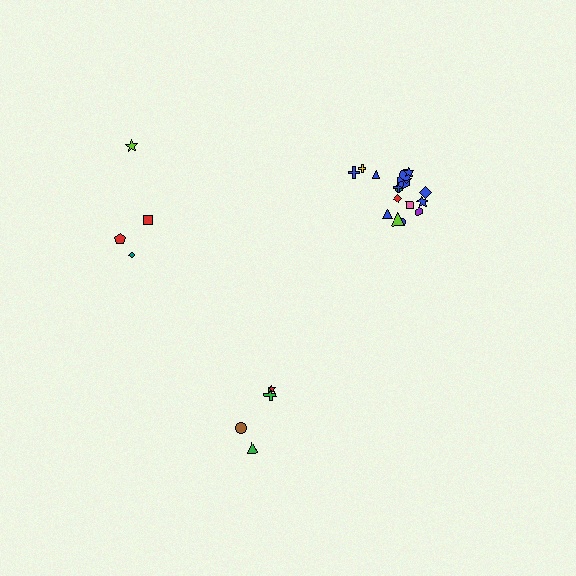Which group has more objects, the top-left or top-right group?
The top-right group.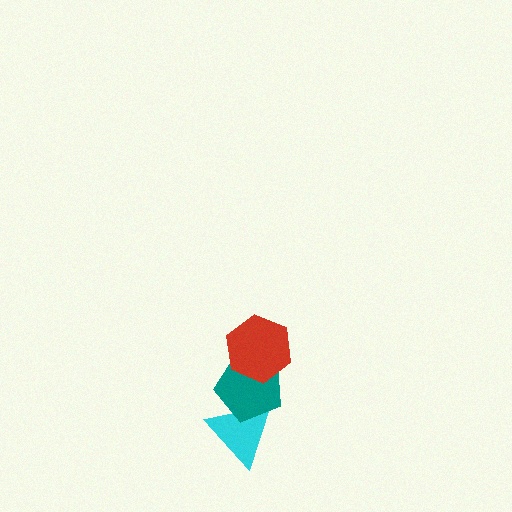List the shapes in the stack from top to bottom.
From top to bottom: the red hexagon, the teal pentagon, the cyan triangle.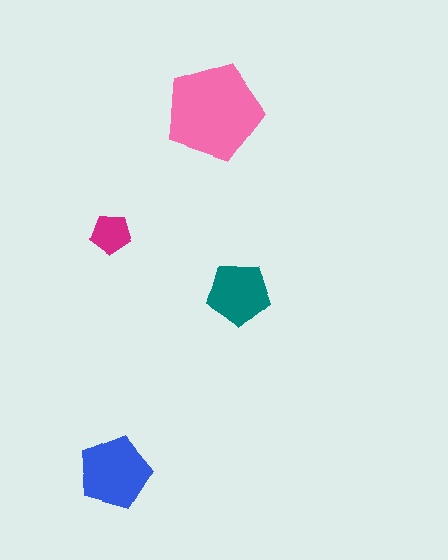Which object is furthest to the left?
The magenta pentagon is leftmost.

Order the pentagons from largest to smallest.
the pink one, the blue one, the teal one, the magenta one.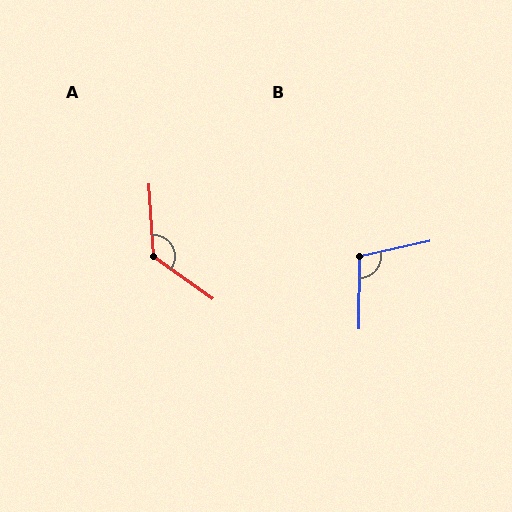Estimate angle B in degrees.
Approximately 103 degrees.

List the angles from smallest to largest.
B (103°), A (129°).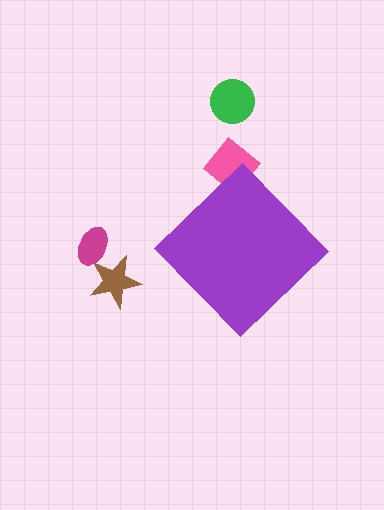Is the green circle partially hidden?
No, the green circle is fully visible.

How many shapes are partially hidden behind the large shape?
1 shape is partially hidden.